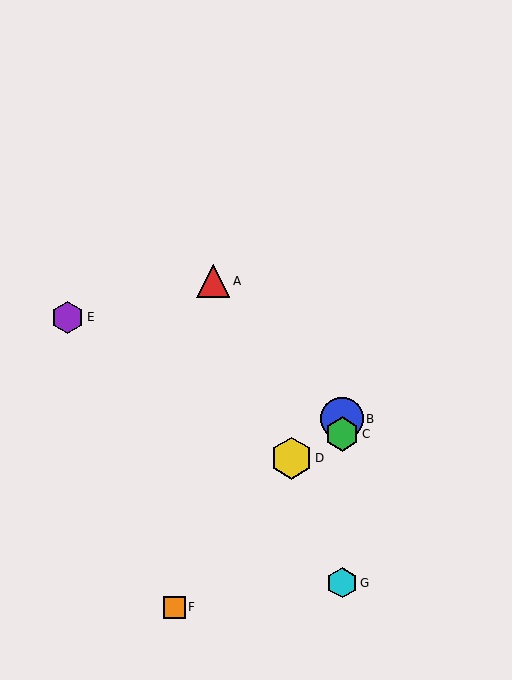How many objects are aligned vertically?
3 objects (B, C, G) are aligned vertically.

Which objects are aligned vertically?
Objects B, C, G are aligned vertically.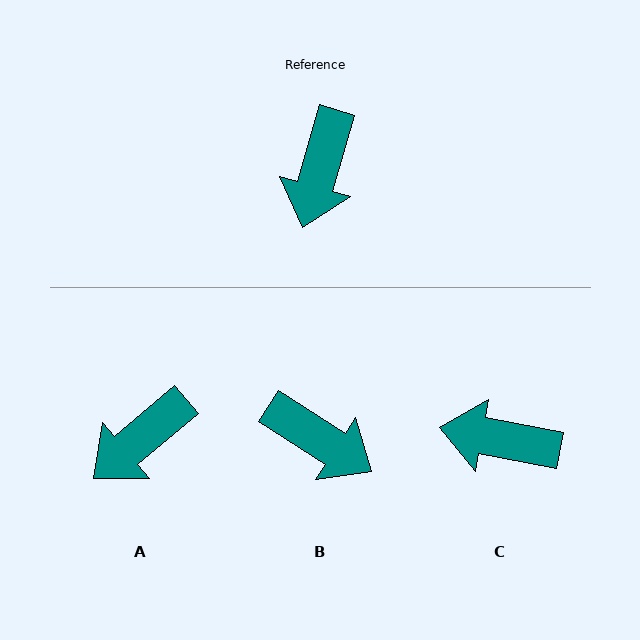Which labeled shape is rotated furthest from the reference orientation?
C, about 84 degrees away.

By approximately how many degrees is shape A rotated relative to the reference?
Approximately 33 degrees clockwise.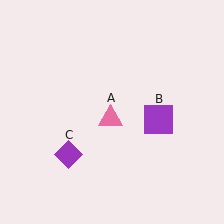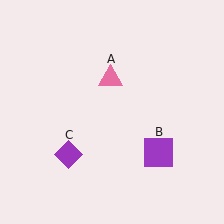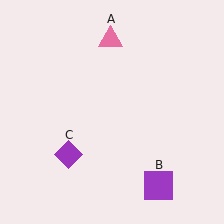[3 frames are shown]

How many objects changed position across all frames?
2 objects changed position: pink triangle (object A), purple square (object B).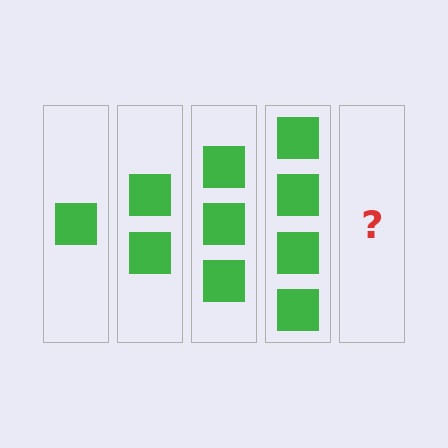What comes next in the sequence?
The next element should be 5 squares.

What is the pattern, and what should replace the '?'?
The pattern is that each step adds one more square. The '?' should be 5 squares.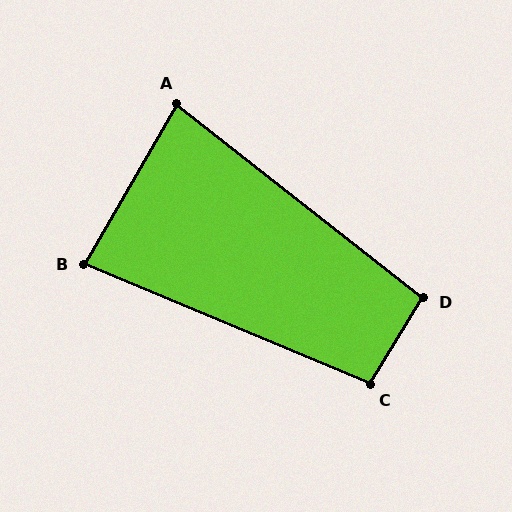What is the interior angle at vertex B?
Approximately 83 degrees (acute).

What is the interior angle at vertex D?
Approximately 97 degrees (obtuse).